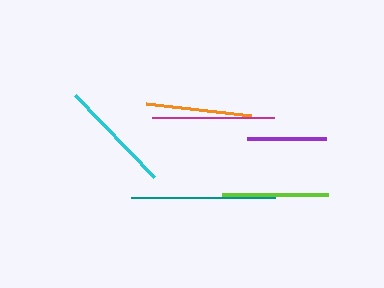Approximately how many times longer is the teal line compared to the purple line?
The teal line is approximately 1.8 times the length of the purple line.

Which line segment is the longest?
The teal line is the longest at approximately 144 pixels.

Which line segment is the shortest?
The purple line is the shortest at approximately 79 pixels.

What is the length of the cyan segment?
The cyan segment is approximately 113 pixels long.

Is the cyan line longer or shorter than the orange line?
The cyan line is longer than the orange line.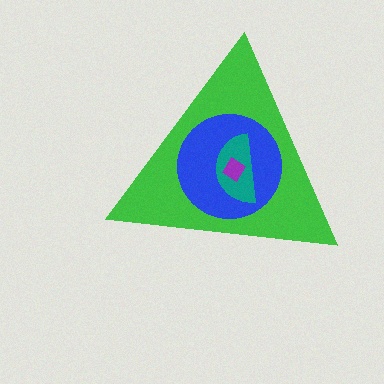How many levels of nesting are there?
4.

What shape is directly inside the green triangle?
The blue circle.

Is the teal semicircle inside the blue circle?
Yes.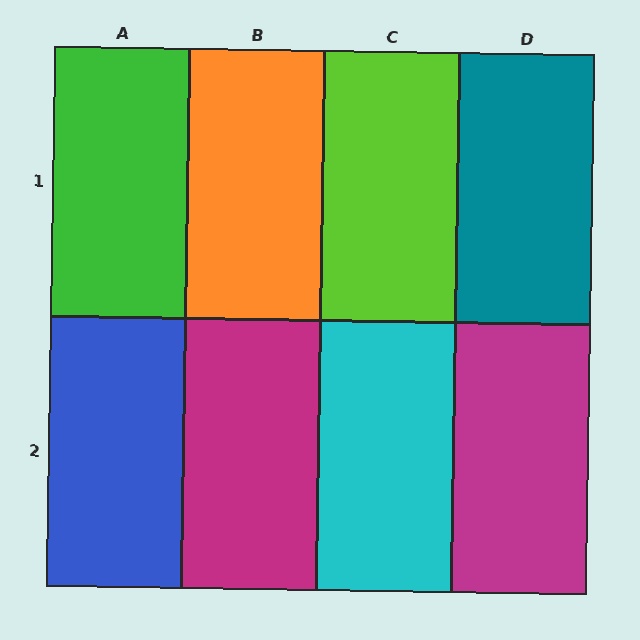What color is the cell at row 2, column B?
Magenta.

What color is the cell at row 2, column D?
Magenta.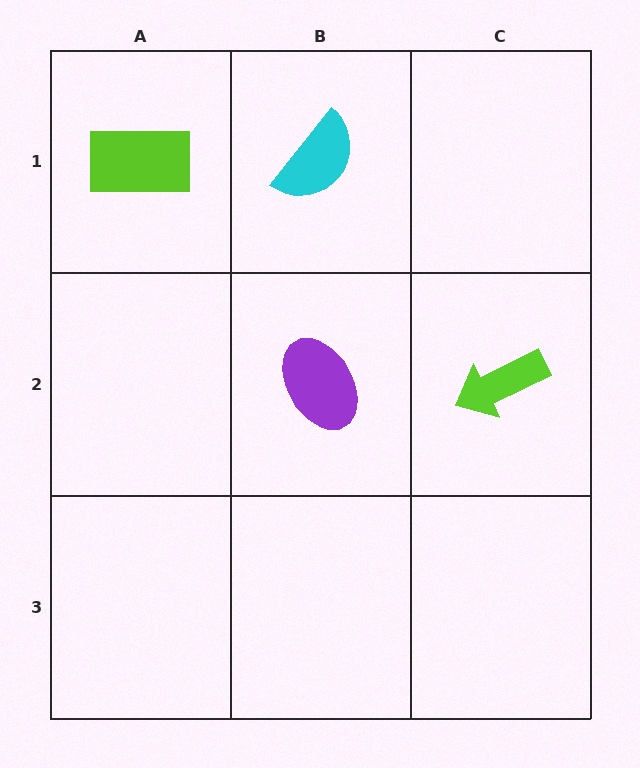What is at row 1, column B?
A cyan semicircle.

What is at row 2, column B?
A purple ellipse.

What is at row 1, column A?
A lime rectangle.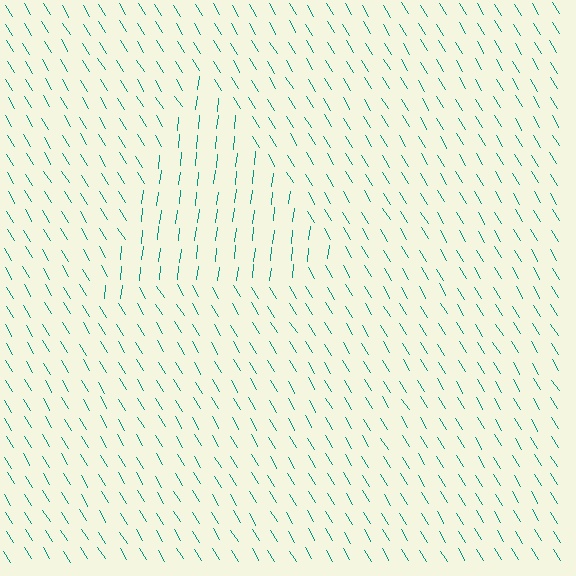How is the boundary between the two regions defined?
The boundary is defined purely by a change in line orientation (approximately 38 degrees difference). All lines are the same color and thickness.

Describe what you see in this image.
The image is filled with small teal line segments. A triangle region in the image has lines oriented differently from the surrounding lines, creating a visible texture boundary.